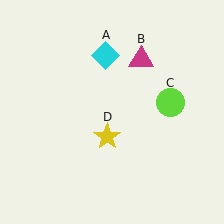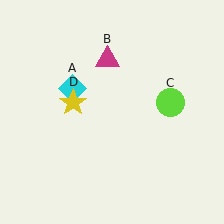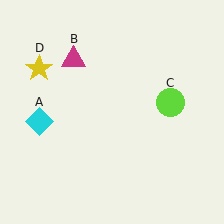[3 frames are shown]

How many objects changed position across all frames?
3 objects changed position: cyan diamond (object A), magenta triangle (object B), yellow star (object D).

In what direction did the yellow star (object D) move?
The yellow star (object D) moved up and to the left.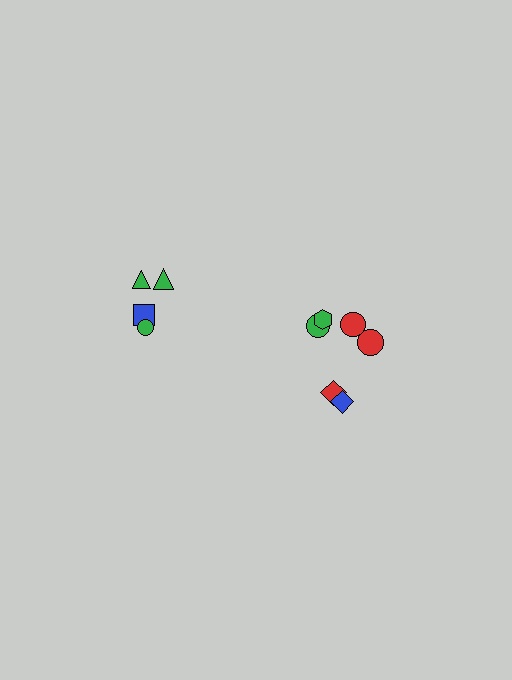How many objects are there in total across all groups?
There are 10 objects.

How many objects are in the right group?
There are 6 objects.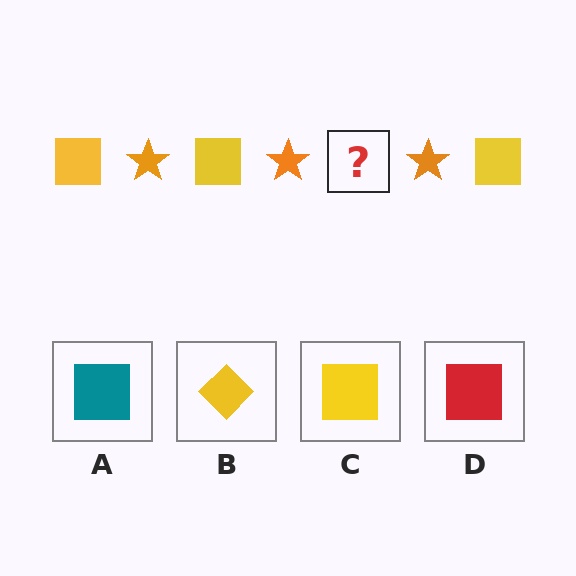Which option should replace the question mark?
Option C.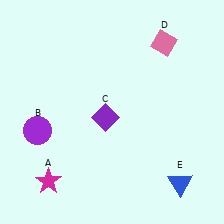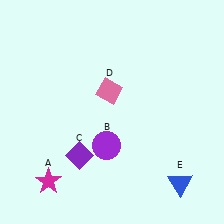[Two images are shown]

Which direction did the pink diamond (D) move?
The pink diamond (D) moved left.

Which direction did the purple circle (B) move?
The purple circle (B) moved right.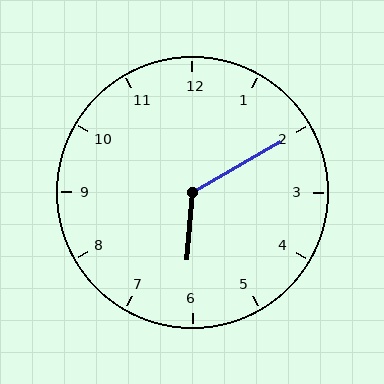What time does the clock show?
6:10.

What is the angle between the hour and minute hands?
Approximately 125 degrees.